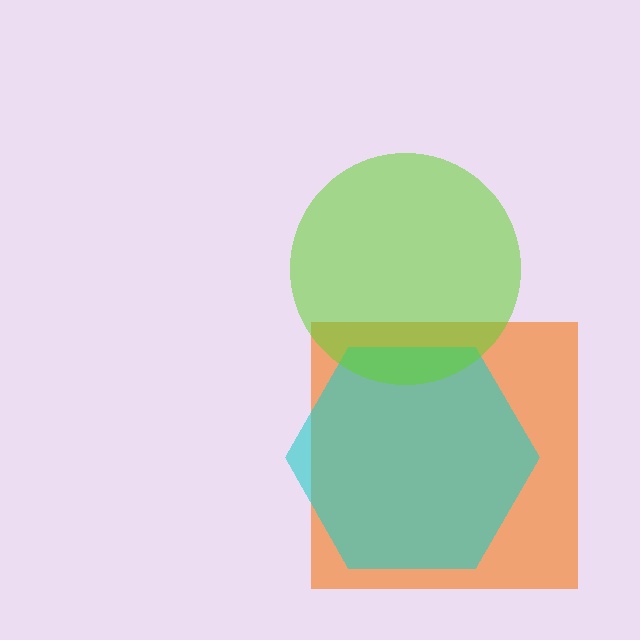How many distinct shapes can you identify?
There are 3 distinct shapes: an orange square, a cyan hexagon, a lime circle.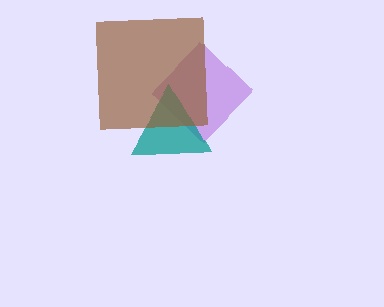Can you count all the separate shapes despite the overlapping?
Yes, there are 3 separate shapes.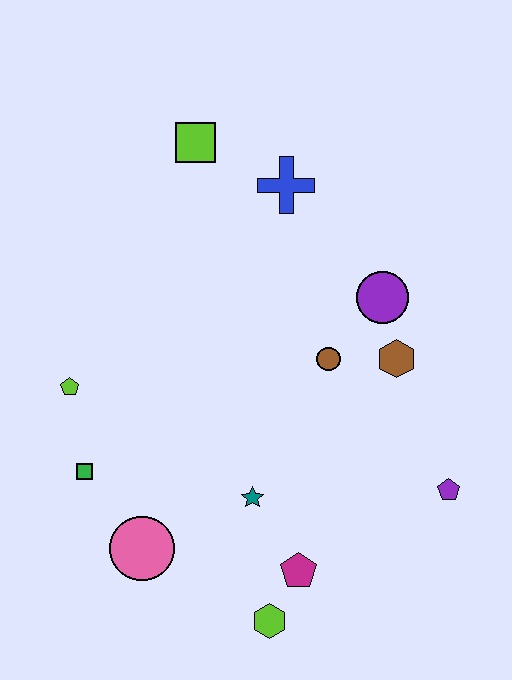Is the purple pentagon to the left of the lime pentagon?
No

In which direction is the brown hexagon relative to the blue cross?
The brown hexagon is below the blue cross.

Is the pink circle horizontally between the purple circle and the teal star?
No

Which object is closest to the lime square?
The blue cross is closest to the lime square.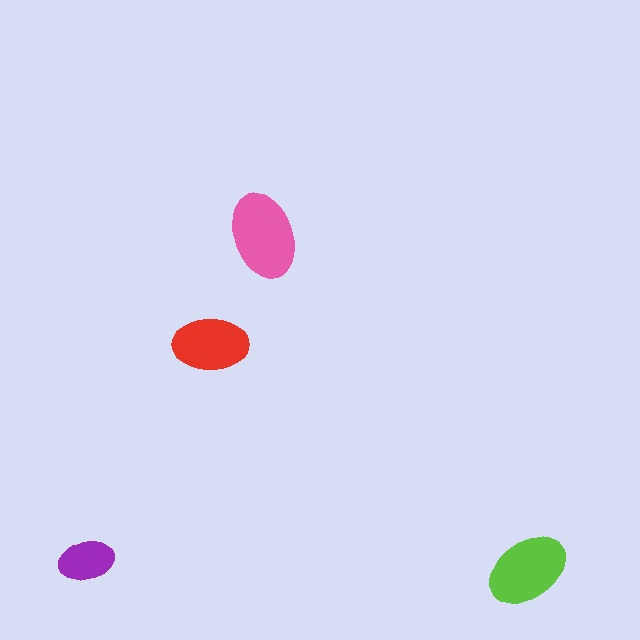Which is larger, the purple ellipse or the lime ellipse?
The lime one.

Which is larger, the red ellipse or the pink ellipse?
The pink one.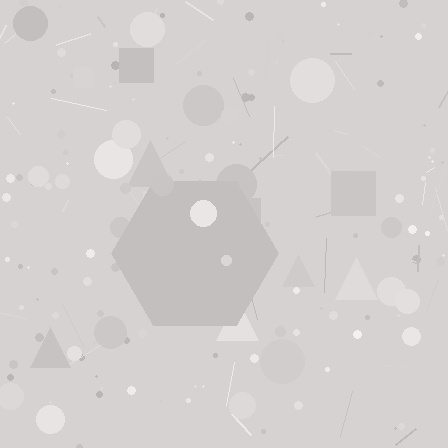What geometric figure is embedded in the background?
A hexagon is embedded in the background.